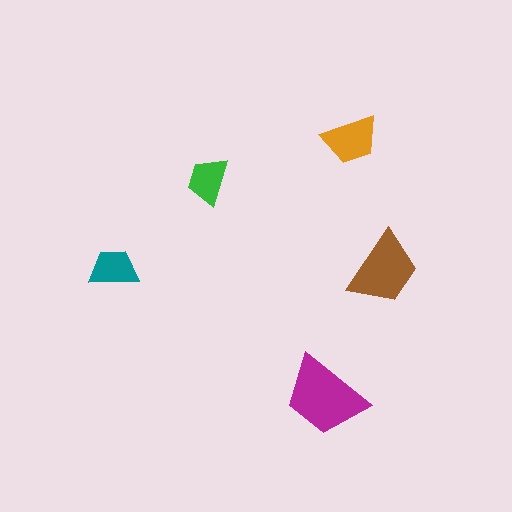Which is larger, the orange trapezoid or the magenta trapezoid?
The magenta one.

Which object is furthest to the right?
The brown trapezoid is rightmost.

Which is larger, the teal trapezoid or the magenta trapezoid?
The magenta one.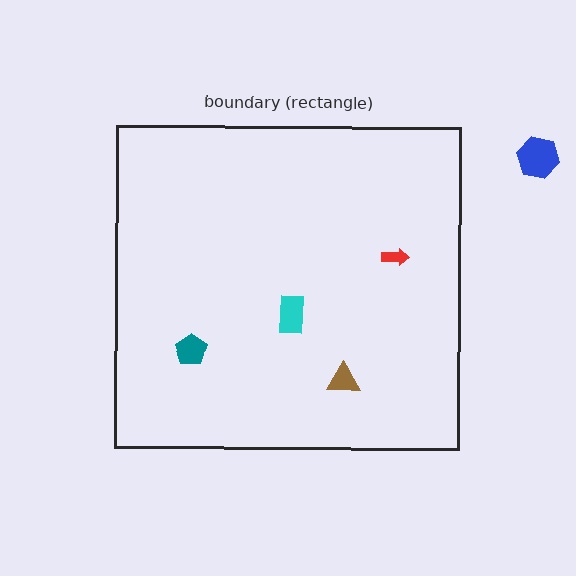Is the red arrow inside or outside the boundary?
Inside.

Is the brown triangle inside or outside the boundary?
Inside.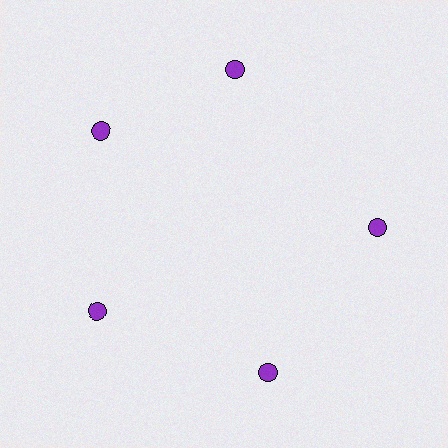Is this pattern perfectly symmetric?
No. The 5 purple circles are arranged in a ring, but one element near the 1 o'clock position is rotated out of alignment along the ring, breaking the 5-fold rotational symmetry.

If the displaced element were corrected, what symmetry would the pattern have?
It would have 5-fold rotational symmetry — the pattern would map onto itself every 72 degrees.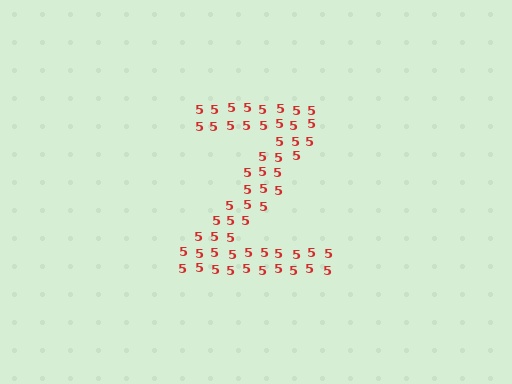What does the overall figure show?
The overall figure shows the letter Z.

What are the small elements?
The small elements are digit 5's.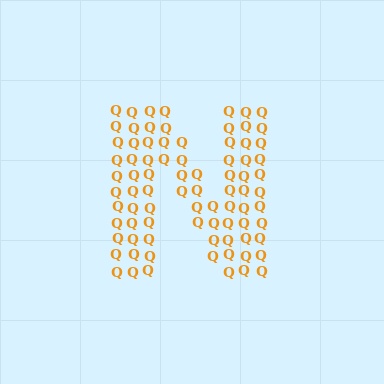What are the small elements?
The small elements are letter Q's.